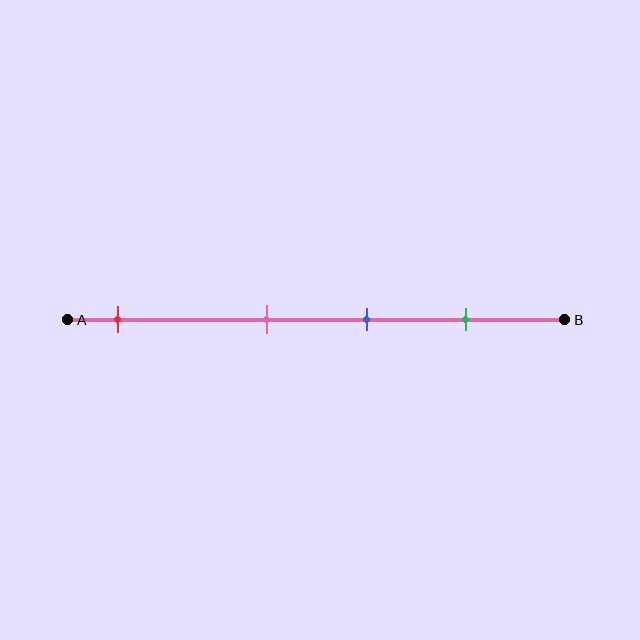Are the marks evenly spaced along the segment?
No, the marks are not evenly spaced.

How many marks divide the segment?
There are 4 marks dividing the segment.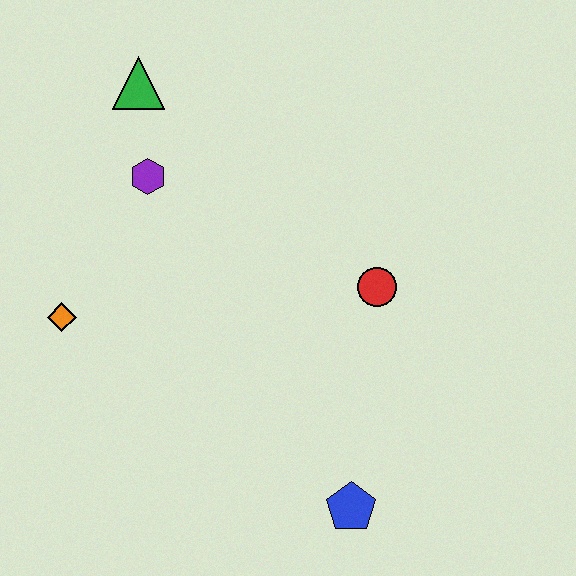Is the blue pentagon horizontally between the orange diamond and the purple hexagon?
No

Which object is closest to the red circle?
The blue pentagon is closest to the red circle.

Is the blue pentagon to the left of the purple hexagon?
No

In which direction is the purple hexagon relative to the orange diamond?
The purple hexagon is above the orange diamond.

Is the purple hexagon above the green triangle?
No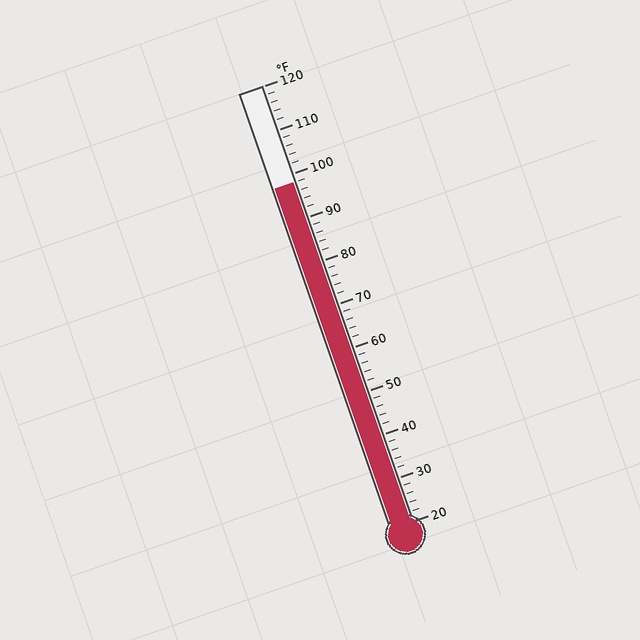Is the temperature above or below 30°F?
The temperature is above 30°F.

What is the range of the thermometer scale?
The thermometer scale ranges from 20°F to 120°F.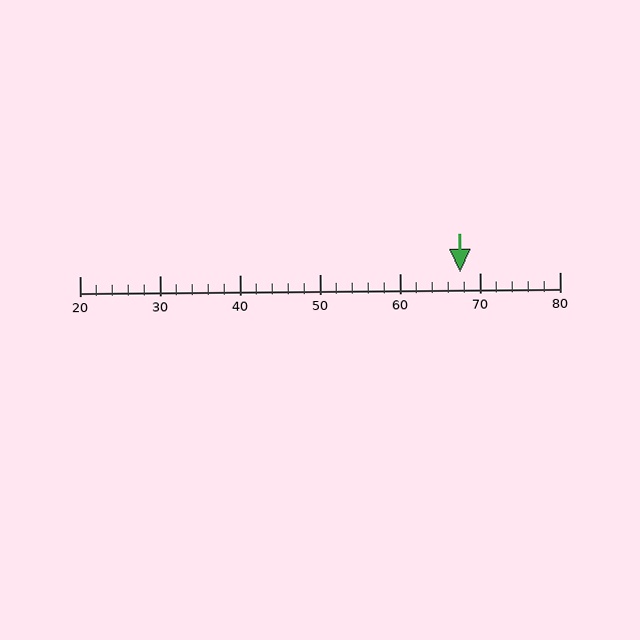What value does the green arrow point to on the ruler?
The green arrow points to approximately 68.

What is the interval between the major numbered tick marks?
The major tick marks are spaced 10 units apart.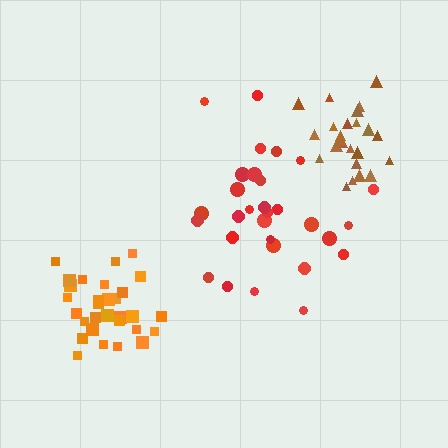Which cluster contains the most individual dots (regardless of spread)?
Orange (31).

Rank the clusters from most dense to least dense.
orange, brown, red.